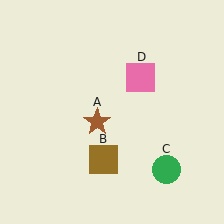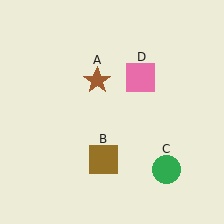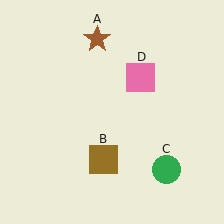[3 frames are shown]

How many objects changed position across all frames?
1 object changed position: brown star (object A).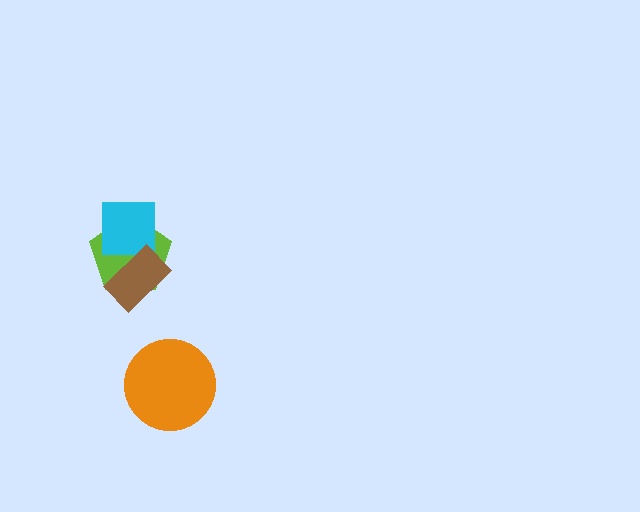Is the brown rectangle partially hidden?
No, no other shape covers it.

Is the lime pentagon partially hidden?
Yes, it is partially covered by another shape.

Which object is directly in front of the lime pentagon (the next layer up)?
The cyan square is directly in front of the lime pentagon.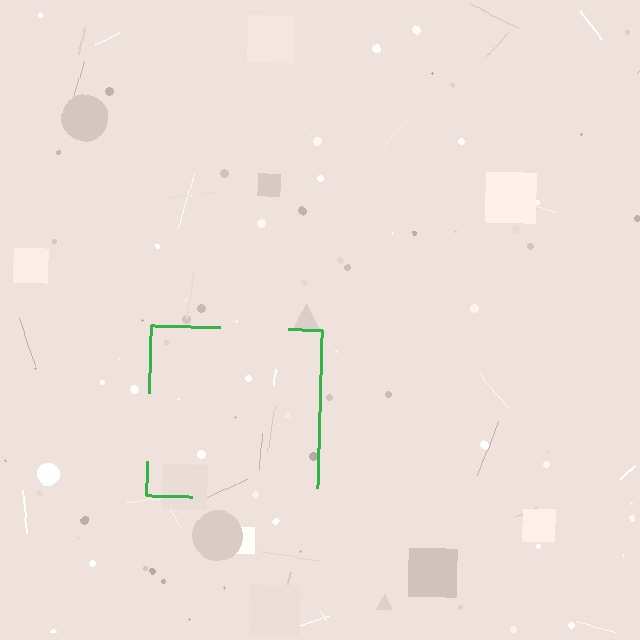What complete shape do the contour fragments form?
The contour fragments form a square.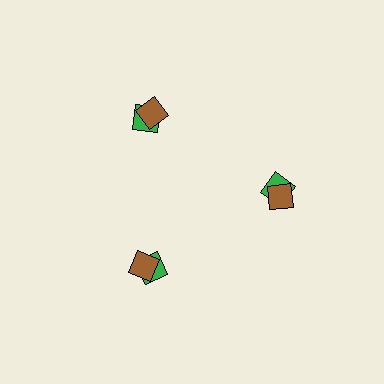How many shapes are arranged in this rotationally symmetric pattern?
There are 6 shapes, arranged in 3 groups of 2.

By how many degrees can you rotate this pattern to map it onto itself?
The pattern maps onto itself every 120 degrees of rotation.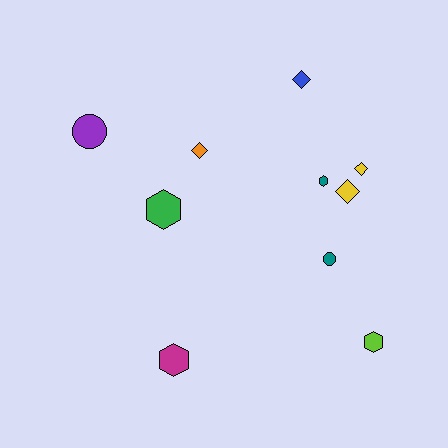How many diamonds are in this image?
There are 4 diamonds.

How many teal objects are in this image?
There are 2 teal objects.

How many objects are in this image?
There are 10 objects.